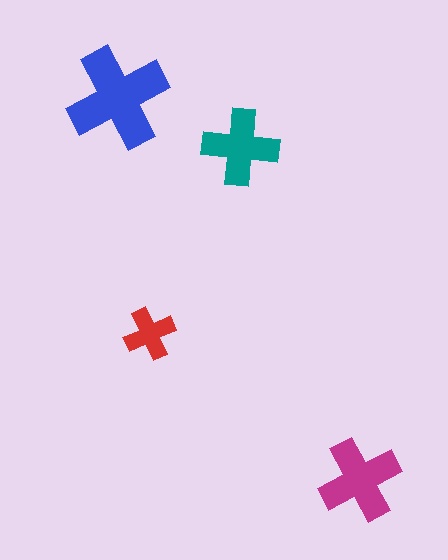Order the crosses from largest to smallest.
the blue one, the magenta one, the teal one, the red one.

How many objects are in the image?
There are 4 objects in the image.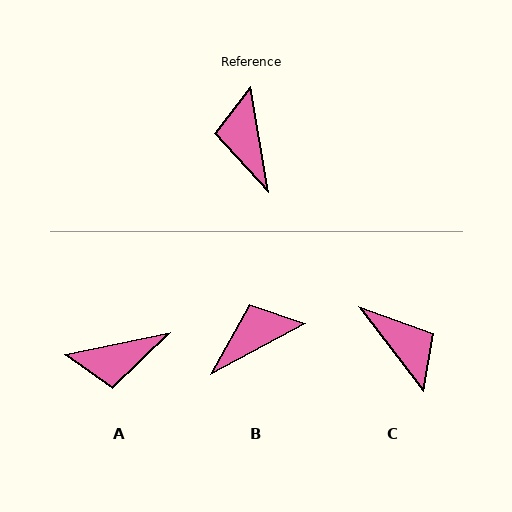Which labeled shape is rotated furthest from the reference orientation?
C, about 152 degrees away.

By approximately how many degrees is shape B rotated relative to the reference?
Approximately 71 degrees clockwise.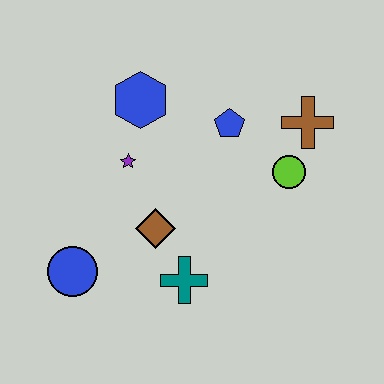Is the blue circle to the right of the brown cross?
No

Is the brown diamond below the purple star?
Yes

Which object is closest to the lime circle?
The brown cross is closest to the lime circle.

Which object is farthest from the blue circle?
The brown cross is farthest from the blue circle.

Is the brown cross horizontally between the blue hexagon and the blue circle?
No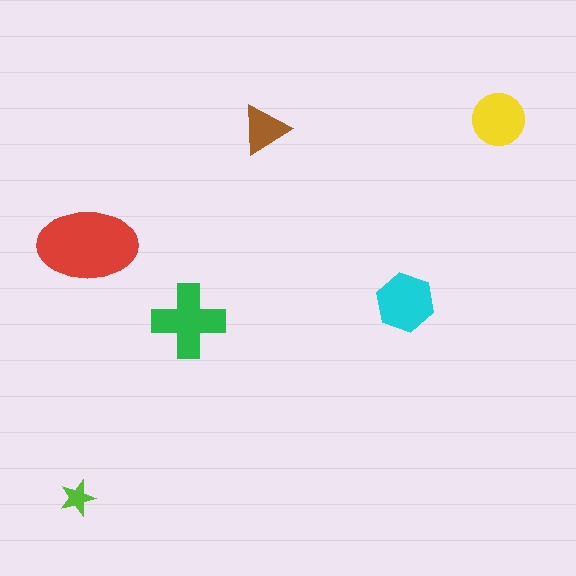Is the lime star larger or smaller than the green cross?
Smaller.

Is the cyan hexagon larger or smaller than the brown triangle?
Larger.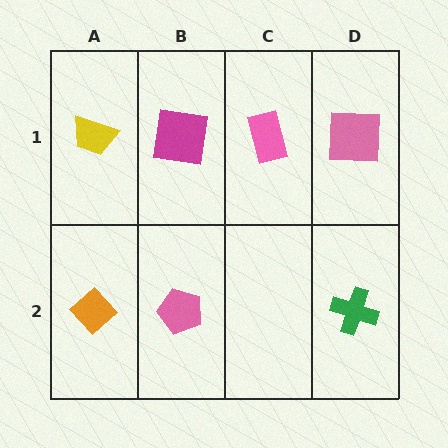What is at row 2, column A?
An orange diamond.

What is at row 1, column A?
A yellow trapezoid.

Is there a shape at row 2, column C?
No, that cell is empty.